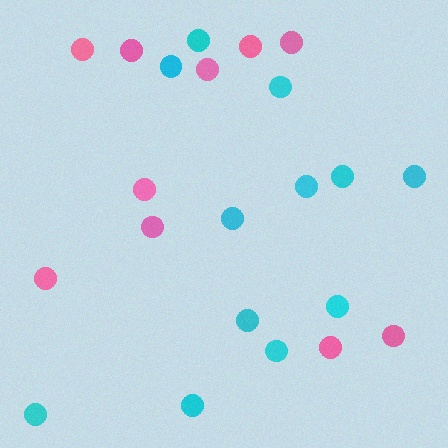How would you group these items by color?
There are 2 groups: one group of pink circles (10) and one group of cyan circles (12).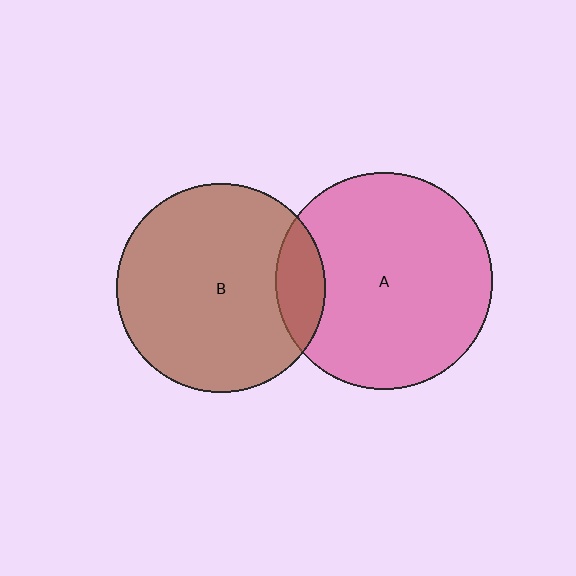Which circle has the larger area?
Circle A (pink).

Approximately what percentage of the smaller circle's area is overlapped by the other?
Approximately 15%.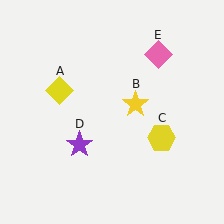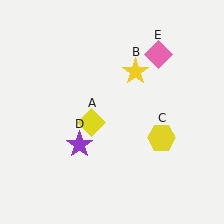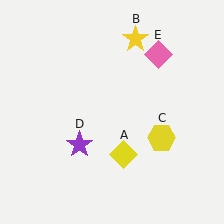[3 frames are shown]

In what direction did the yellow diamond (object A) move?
The yellow diamond (object A) moved down and to the right.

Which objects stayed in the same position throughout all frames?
Yellow hexagon (object C) and purple star (object D) and pink diamond (object E) remained stationary.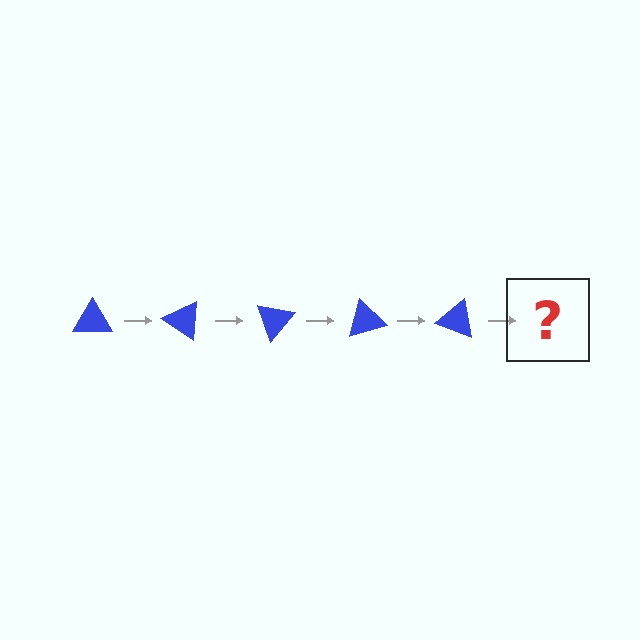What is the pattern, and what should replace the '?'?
The pattern is that the triangle rotates 35 degrees each step. The '?' should be a blue triangle rotated 175 degrees.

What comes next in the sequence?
The next element should be a blue triangle rotated 175 degrees.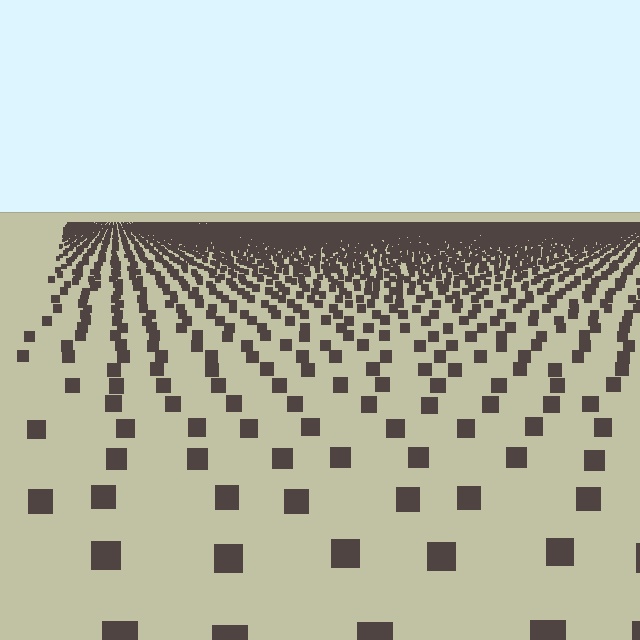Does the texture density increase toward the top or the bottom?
Density increases toward the top.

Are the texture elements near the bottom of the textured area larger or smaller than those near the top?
Larger. Near the bottom, elements are closer to the viewer and appear at a bigger on-screen size.